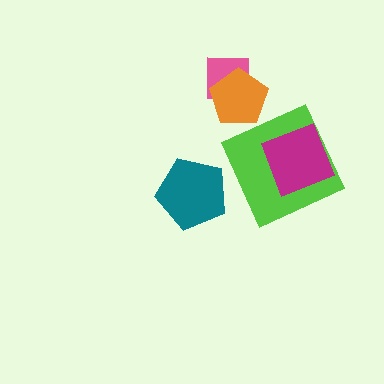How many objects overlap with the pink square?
1 object overlaps with the pink square.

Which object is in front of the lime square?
The magenta square is in front of the lime square.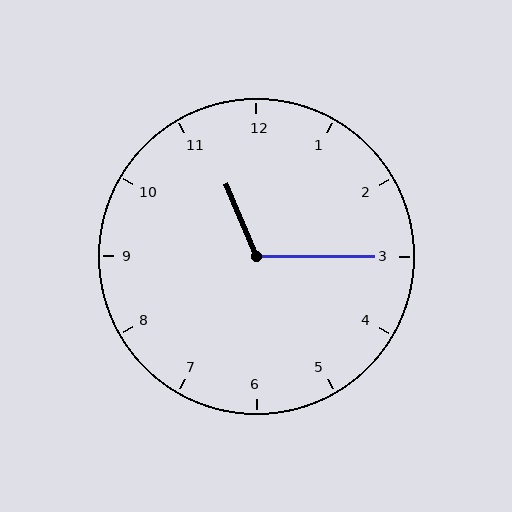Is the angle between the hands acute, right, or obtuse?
It is obtuse.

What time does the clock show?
11:15.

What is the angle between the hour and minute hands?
Approximately 112 degrees.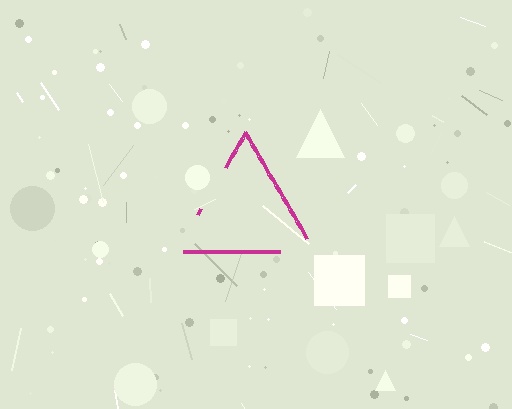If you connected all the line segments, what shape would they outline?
They would outline a triangle.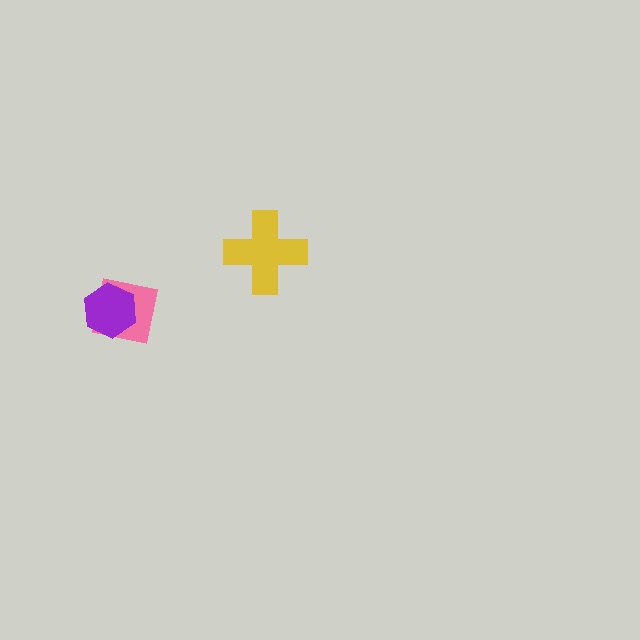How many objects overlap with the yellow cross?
0 objects overlap with the yellow cross.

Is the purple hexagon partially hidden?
No, no other shape covers it.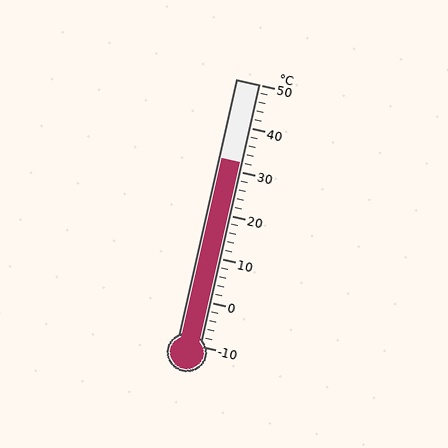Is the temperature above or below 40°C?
The temperature is below 40°C.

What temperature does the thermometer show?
The thermometer shows approximately 32°C.